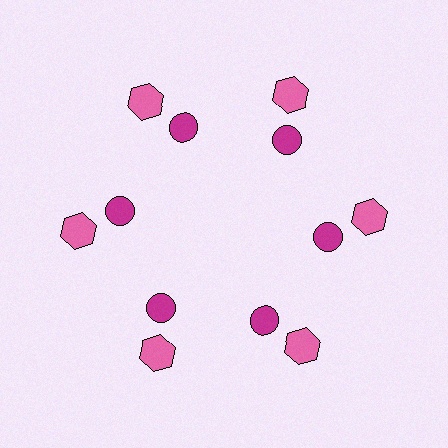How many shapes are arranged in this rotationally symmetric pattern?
There are 12 shapes, arranged in 6 groups of 2.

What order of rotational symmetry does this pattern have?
This pattern has 6-fold rotational symmetry.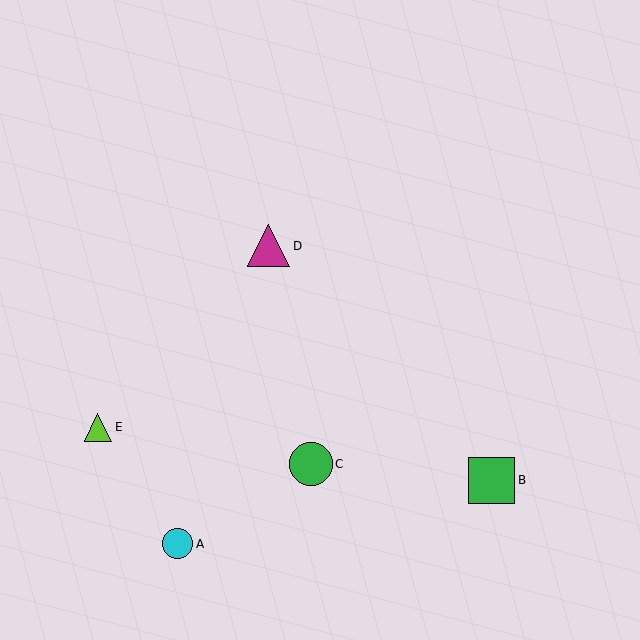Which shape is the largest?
The green square (labeled B) is the largest.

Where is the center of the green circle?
The center of the green circle is at (311, 464).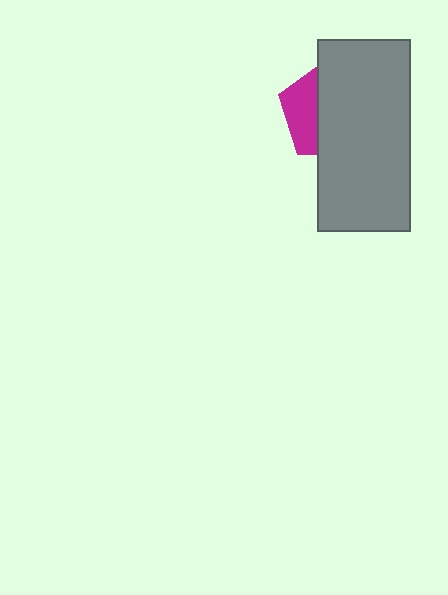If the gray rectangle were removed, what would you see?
You would see the complete magenta pentagon.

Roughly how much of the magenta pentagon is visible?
A small part of it is visible (roughly 34%).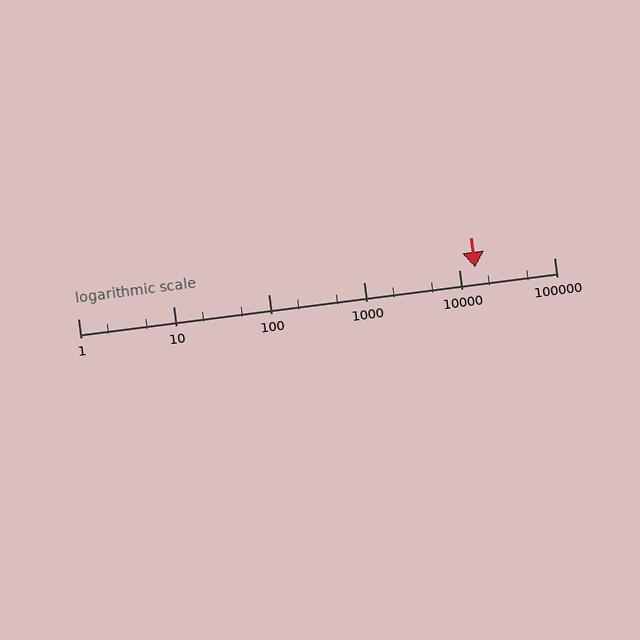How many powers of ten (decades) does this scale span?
The scale spans 5 decades, from 1 to 100000.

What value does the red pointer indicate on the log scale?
The pointer indicates approximately 15000.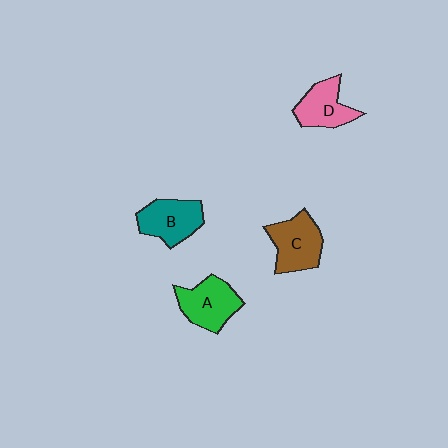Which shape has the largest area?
Shape C (brown).